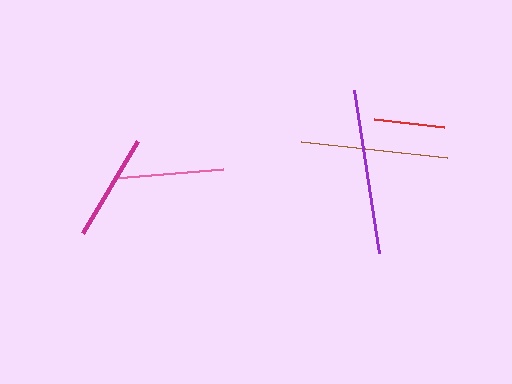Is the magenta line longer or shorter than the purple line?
The purple line is longer than the magenta line.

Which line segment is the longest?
The purple line is the longest at approximately 165 pixels.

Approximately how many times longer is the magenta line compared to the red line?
The magenta line is approximately 1.5 times the length of the red line.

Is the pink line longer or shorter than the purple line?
The purple line is longer than the pink line.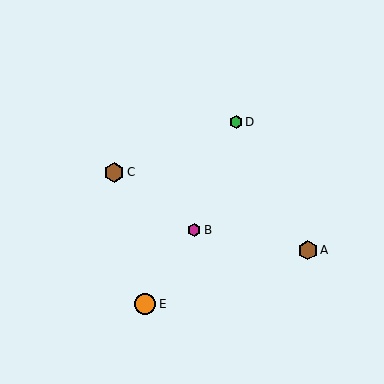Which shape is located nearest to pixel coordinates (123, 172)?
The brown hexagon (labeled C) at (114, 172) is nearest to that location.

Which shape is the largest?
The orange circle (labeled E) is the largest.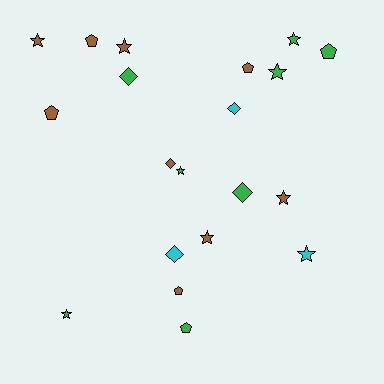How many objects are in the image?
There are 20 objects.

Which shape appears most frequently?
Star, with 9 objects.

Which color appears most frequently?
Brown, with 9 objects.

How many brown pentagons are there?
There are 4 brown pentagons.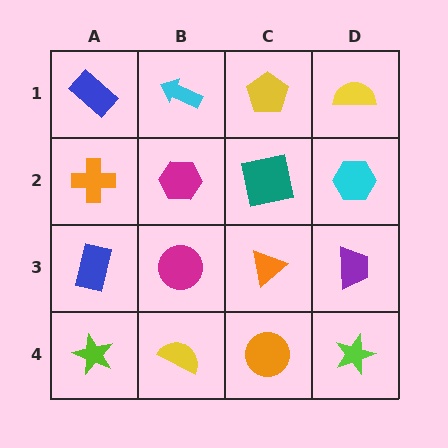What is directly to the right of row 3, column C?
A purple trapezoid.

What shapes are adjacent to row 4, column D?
A purple trapezoid (row 3, column D), an orange circle (row 4, column C).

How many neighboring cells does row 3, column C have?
4.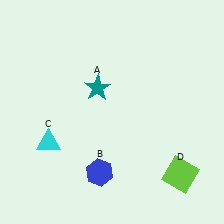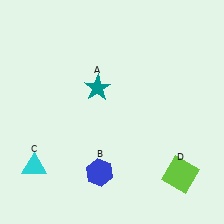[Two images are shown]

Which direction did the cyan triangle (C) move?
The cyan triangle (C) moved down.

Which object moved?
The cyan triangle (C) moved down.